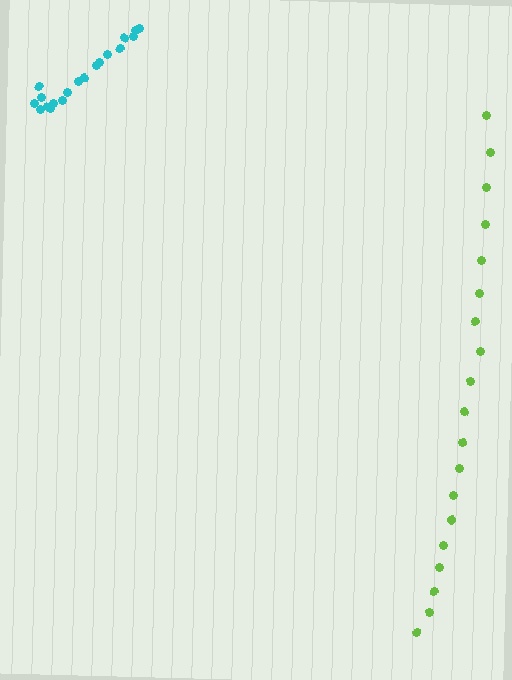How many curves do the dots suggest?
There are 2 distinct paths.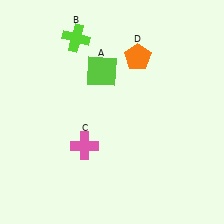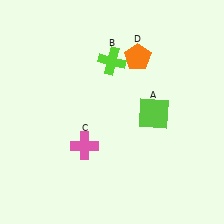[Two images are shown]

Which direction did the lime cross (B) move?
The lime cross (B) moved right.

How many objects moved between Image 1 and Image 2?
2 objects moved between the two images.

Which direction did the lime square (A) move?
The lime square (A) moved right.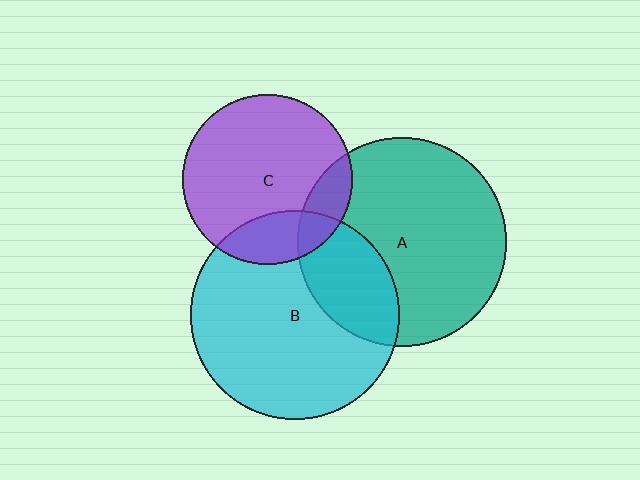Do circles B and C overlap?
Yes.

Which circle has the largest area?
Circle B (cyan).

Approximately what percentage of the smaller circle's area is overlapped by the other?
Approximately 20%.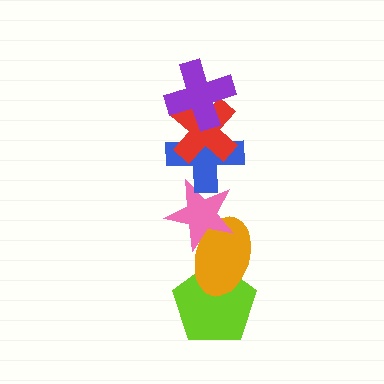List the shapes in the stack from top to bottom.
From top to bottom: the purple cross, the red cross, the blue cross, the pink star, the orange ellipse, the lime pentagon.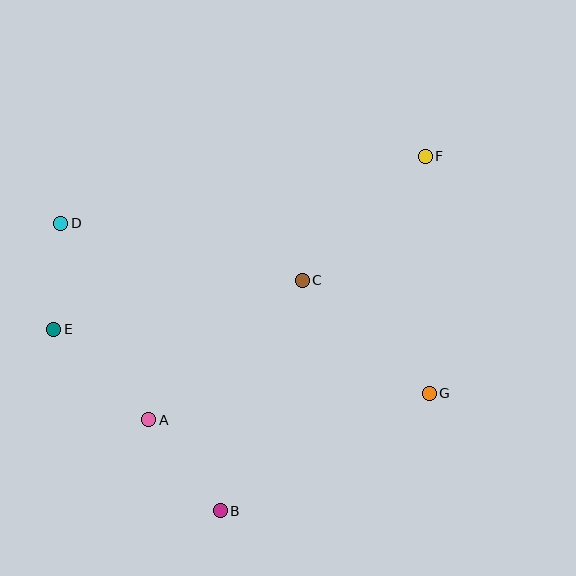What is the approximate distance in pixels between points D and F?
The distance between D and F is approximately 371 pixels.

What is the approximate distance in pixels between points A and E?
The distance between A and E is approximately 131 pixels.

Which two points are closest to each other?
Points D and E are closest to each other.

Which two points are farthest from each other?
Points E and F are farthest from each other.